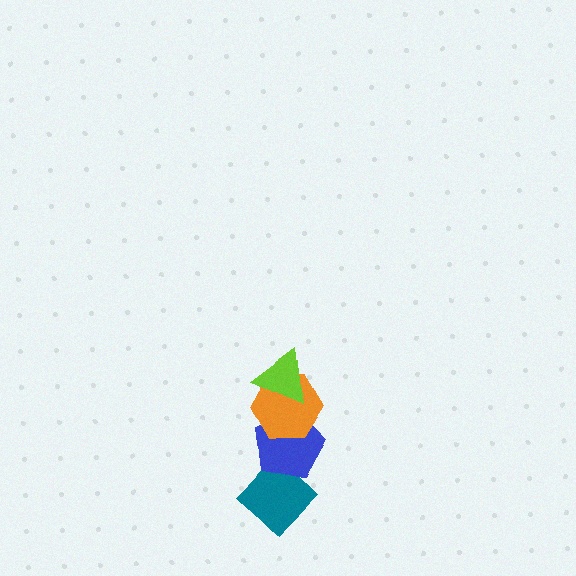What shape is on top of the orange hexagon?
The lime triangle is on top of the orange hexagon.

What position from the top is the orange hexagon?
The orange hexagon is 2nd from the top.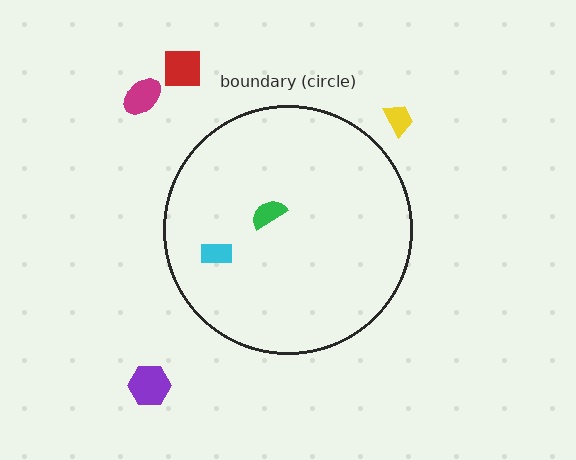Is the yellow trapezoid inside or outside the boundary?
Outside.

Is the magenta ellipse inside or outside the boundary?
Outside.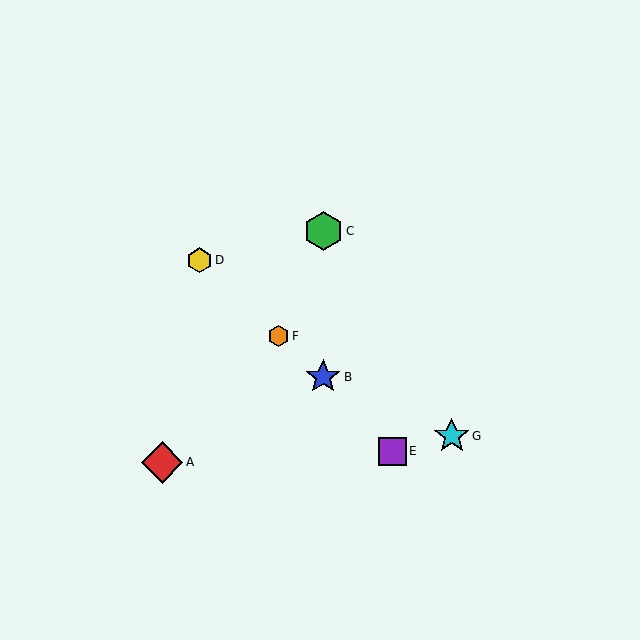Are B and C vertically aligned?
Yes, both are at x≈323.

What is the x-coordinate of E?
Object E is at x≈392.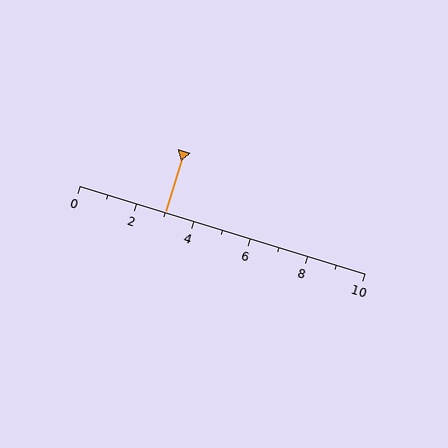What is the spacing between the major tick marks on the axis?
The major ticks are spaced 2 apart.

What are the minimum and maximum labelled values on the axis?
The axis runs from 0 to 10.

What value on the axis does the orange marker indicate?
The marker indicates approximately 3.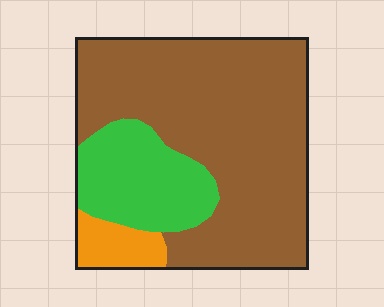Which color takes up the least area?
Orange, at roughly 10%.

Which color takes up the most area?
Brown, at roughly 70%.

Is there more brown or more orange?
Brown.